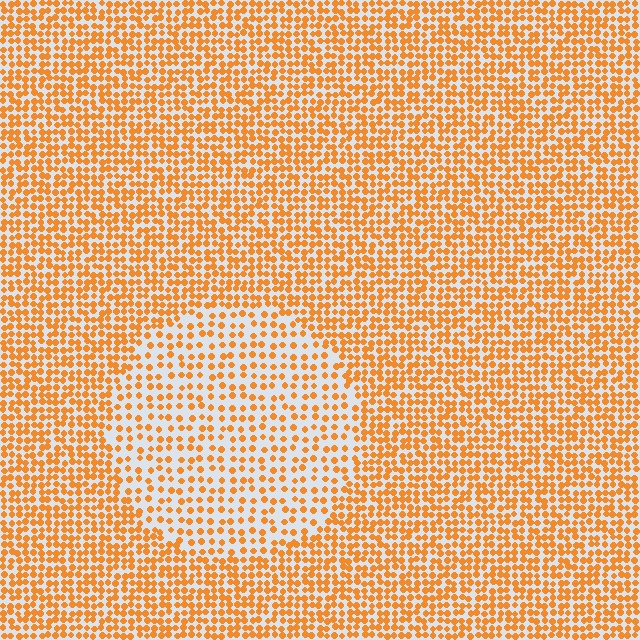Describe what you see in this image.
The image contains small orange elements arranged at two different densities. A circle-shaped region is visible where the elements are less densely packed than the surrounding area.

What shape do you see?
I see a circle.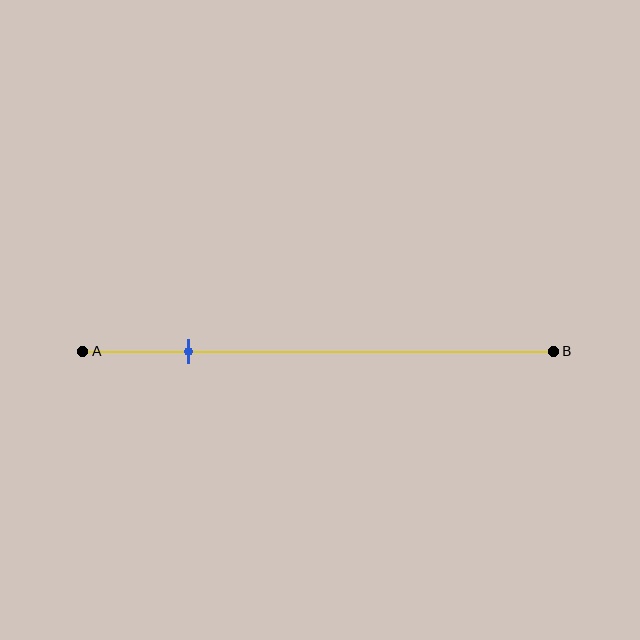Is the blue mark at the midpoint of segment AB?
No, the mark is at about 25% from A, not at the 50% midpoint.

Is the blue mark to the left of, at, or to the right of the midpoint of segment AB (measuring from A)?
The blue mark is to the left of the midpoint of segment AB.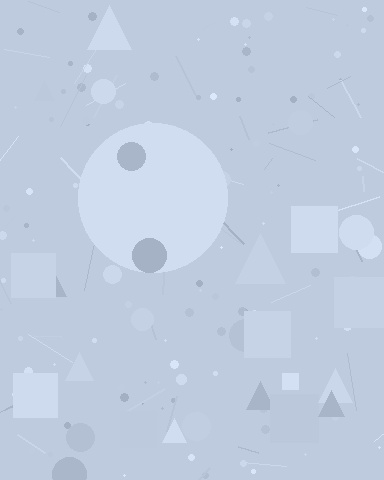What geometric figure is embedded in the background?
A circle is embedded in the background.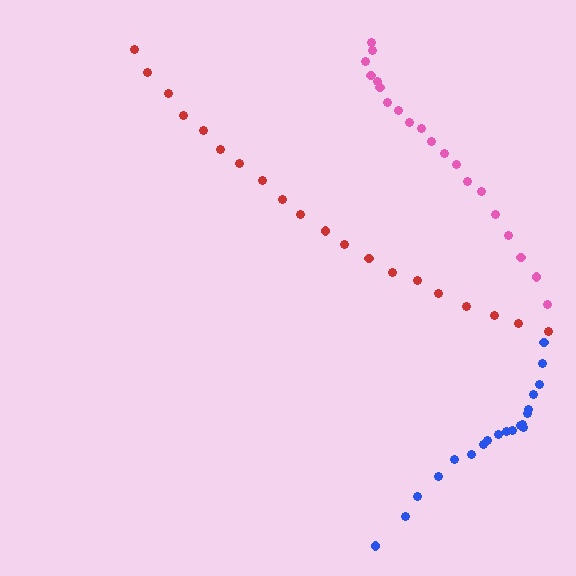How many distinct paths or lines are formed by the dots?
There are 3 distinct paths.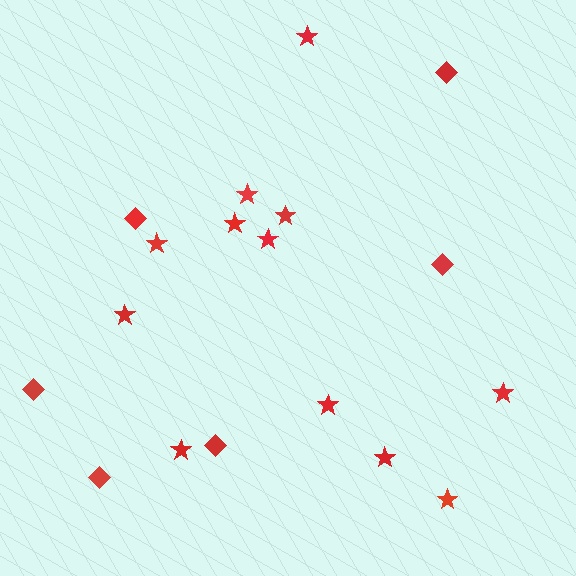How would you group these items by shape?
There are 2 groups: one group of stars (12) and one group of diamonds (6).